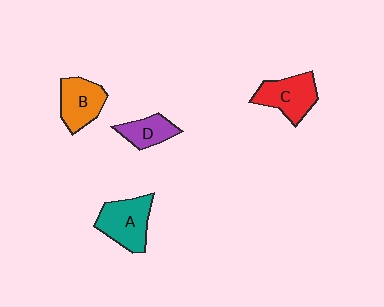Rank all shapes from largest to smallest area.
From largest to smallest: A (teal), C (red), B (orange), D (purple).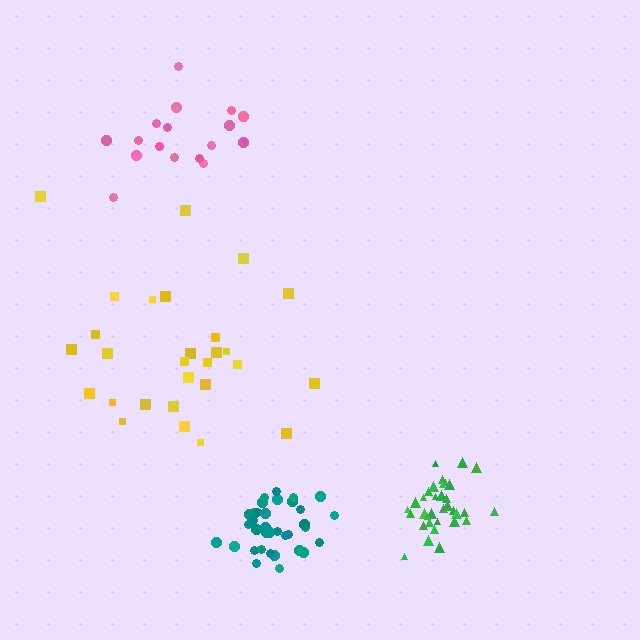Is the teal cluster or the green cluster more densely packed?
Green.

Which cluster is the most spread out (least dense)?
Yellow.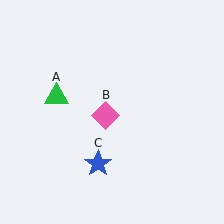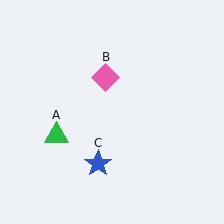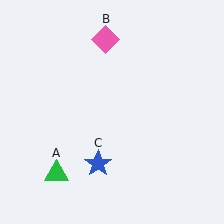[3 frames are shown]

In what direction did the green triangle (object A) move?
The green triangle (object A) moved down.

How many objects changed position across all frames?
2 objects changed position: green triangle (object A), pink diamond (object B).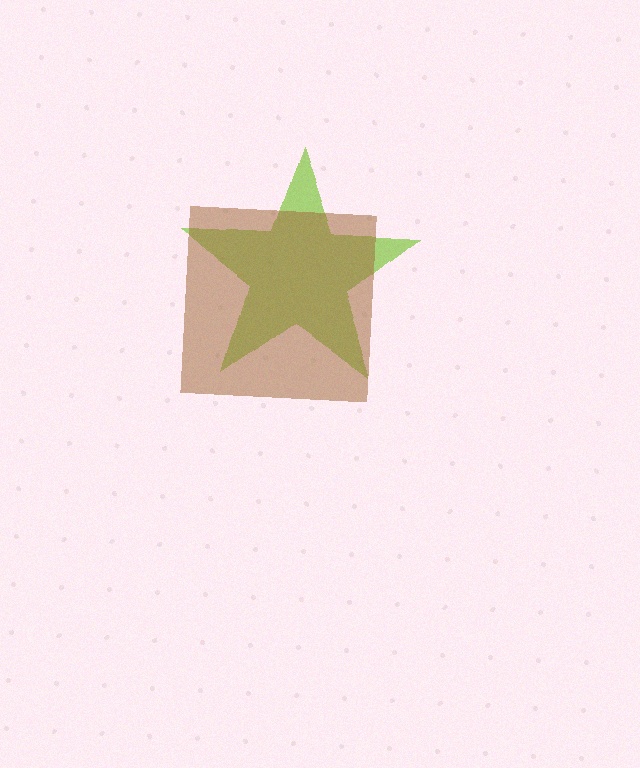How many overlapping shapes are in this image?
There are 2 overlapping shapes in the image.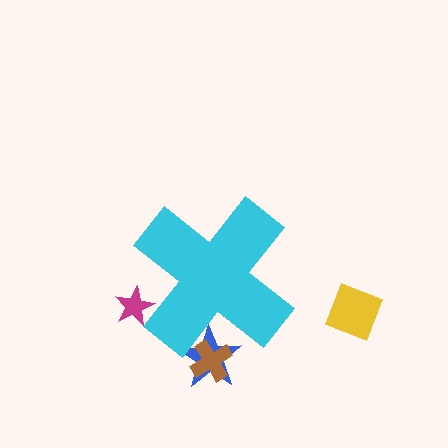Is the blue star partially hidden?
Yes, the blue star is partially hidden behind the cyan cross.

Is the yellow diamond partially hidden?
No, the yellow diamond is fully visible.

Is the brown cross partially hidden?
Yes, the brown cross is partially hidden behind the cyan cross.